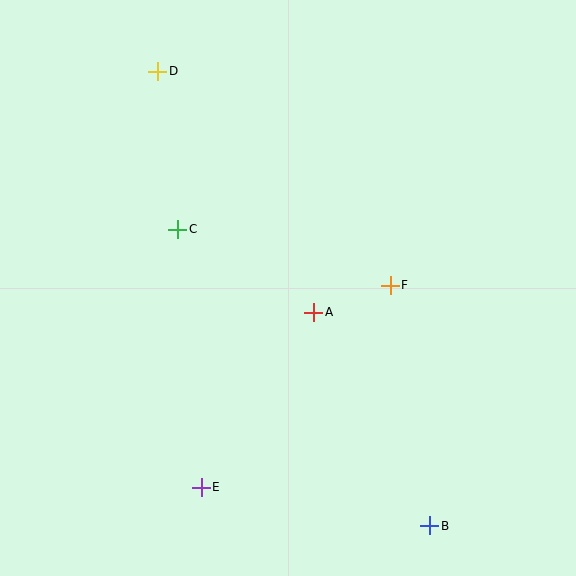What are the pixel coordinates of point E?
Point E is at (201, 487).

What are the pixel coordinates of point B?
Point B is at (429, 526).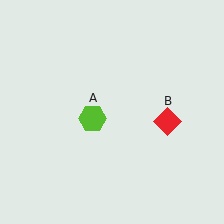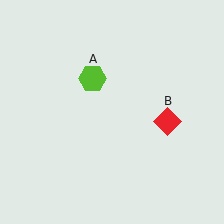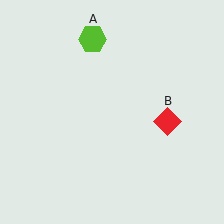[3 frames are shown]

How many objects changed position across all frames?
1 object changed position: lime hexagon (object A).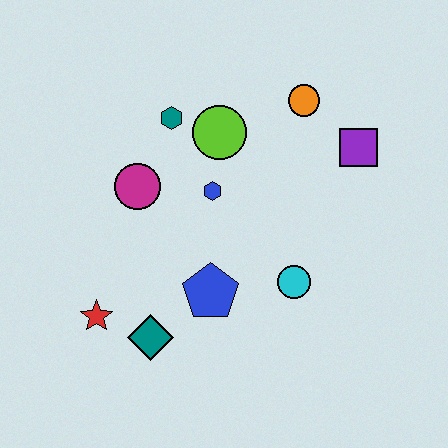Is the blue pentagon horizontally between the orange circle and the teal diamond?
Yes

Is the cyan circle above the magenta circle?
No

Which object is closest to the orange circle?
The purple square is closest to the orange circle.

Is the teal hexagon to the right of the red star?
Yes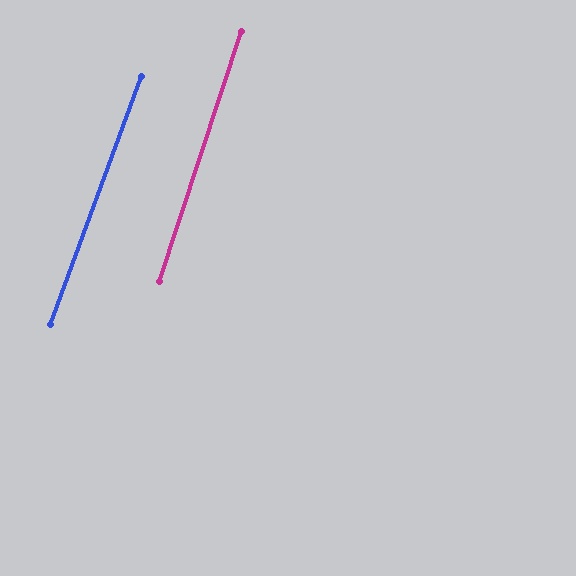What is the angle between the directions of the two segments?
Approximately 2 degrees.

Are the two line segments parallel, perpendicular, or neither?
Parallel — their directions differ by only 1.9°.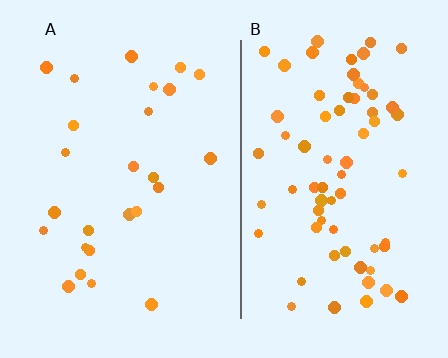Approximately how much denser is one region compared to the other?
Approximately 2.7× — region B over region A.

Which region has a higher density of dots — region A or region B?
B (the right).